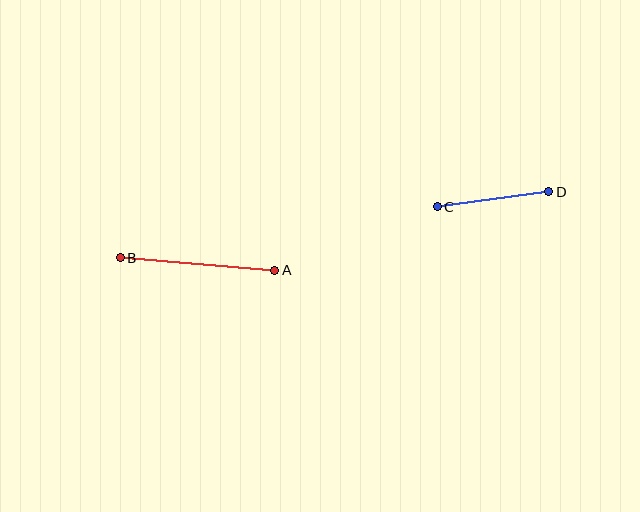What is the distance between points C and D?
The distance is approximately 113 pixels.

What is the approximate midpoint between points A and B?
The midpoint is at approximately (198, 264) pixels.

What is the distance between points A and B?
The distance is approximately 155 pixels.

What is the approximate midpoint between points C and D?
The midpoint is at approximately (493, 199) pixels.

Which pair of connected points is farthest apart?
Points A and B are farthest apart.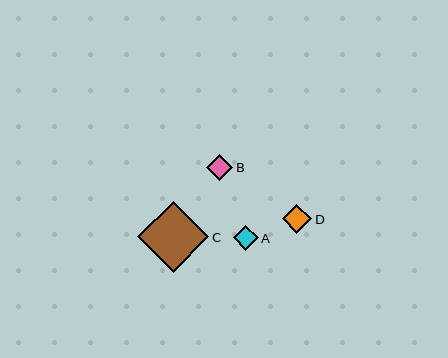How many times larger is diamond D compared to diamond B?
Diamond D is approximately 1.1 times the size of diamond B.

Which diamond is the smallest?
Diamond A is the smallest with a size of approximately 25 pixels.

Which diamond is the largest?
Diamond C is the largest with a size of approximately 71 pixels.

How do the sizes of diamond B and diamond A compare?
Diamond B and diamond A are approximately the same size.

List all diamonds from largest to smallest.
From largest to smallest: C, D, B, A.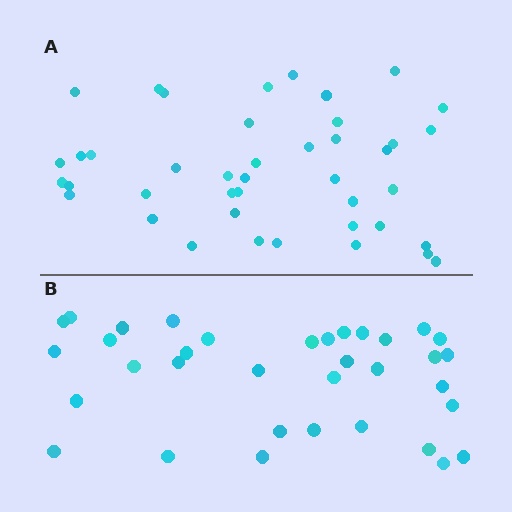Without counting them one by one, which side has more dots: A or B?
Region A (the top region) has more dots.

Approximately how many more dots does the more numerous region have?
Region A has roughly 8 or so more dots than region B.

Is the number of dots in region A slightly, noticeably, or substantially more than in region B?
Region A has only slightly more — the two regions are fairly close. The ratio is roughly 1.2 to 1.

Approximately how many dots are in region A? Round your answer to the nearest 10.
About 40 dots. (The exact count is 42, which rounds to 40.)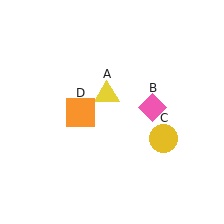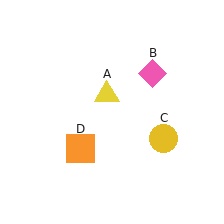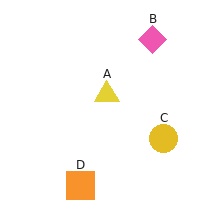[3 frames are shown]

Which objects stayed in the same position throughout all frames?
Yellow triangle (object A) and yellow circle (object C) remained stationary.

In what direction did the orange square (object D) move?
The orange square (object D) moved down.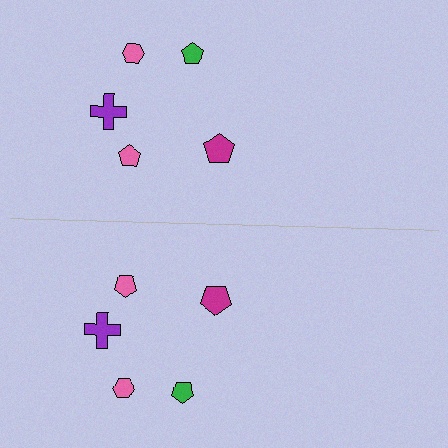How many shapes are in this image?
There are 10 shapes in this image.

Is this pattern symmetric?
Yes, this pattern has bilateral (reflection) symmetry.